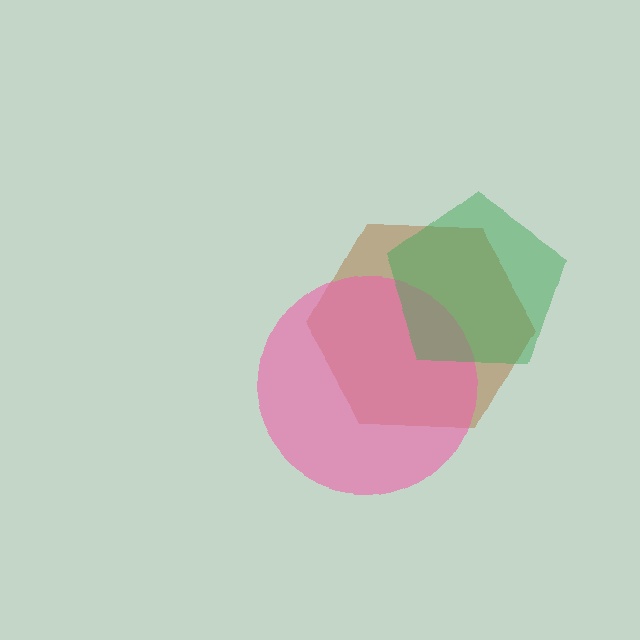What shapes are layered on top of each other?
The layered shapes are: a brown hexagon, a pink circle, a green pentagon.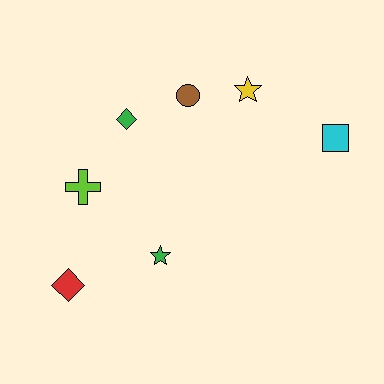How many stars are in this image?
There are 2 stars.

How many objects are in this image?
There are 7 objects.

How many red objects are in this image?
There is 1 red object.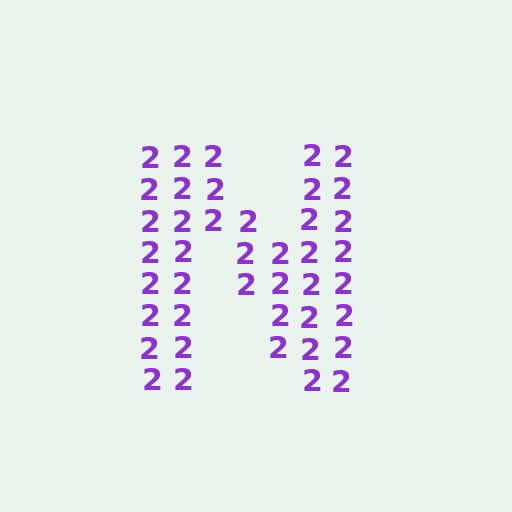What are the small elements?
The small elements are digit 2's.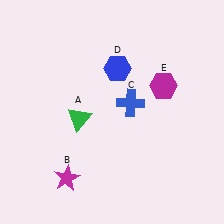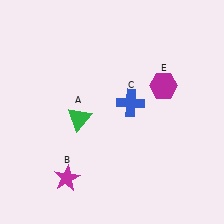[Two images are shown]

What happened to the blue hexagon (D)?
The blue hexagon (D) was removed in Image 2. It was in the top-right area of Image 1.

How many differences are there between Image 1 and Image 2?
There is 1 difference between the two images.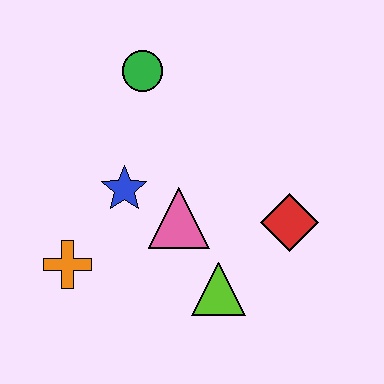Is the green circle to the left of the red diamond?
Yes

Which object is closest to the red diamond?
The lime triangle is closest to the red diamond.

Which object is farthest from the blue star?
The red diamond is farthest from the blue star.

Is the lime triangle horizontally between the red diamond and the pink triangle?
Yes